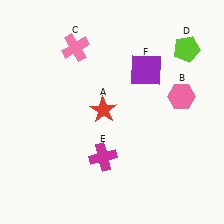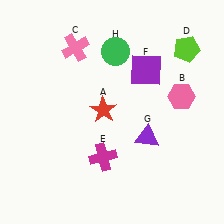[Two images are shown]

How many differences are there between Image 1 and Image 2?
There are 2 differences between the two images.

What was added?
A purple triangle (G), a green circle (H) were added in Image 2.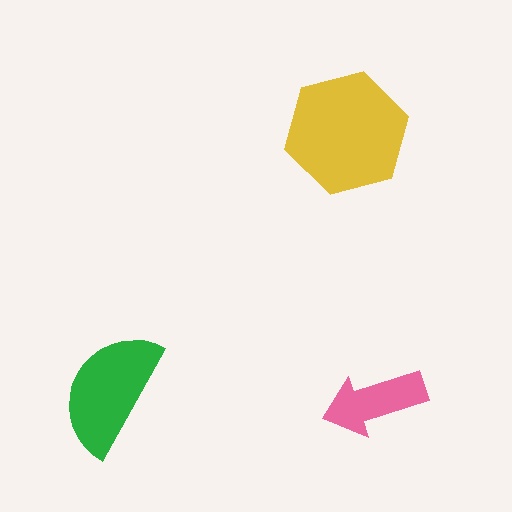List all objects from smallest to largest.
The pink arrow, the green semicircle, the yellow hexagon.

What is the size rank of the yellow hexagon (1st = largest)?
1st.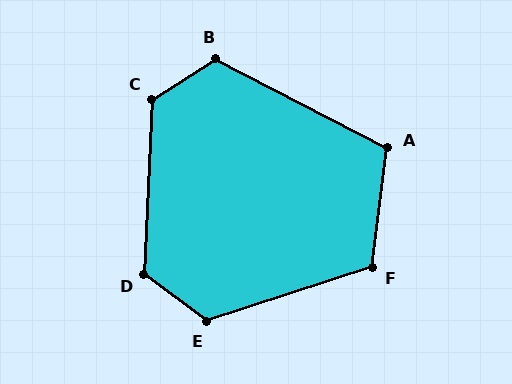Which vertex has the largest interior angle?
C, at approximately 125 degrees.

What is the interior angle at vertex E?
Approximately 125 degrees (obtuse).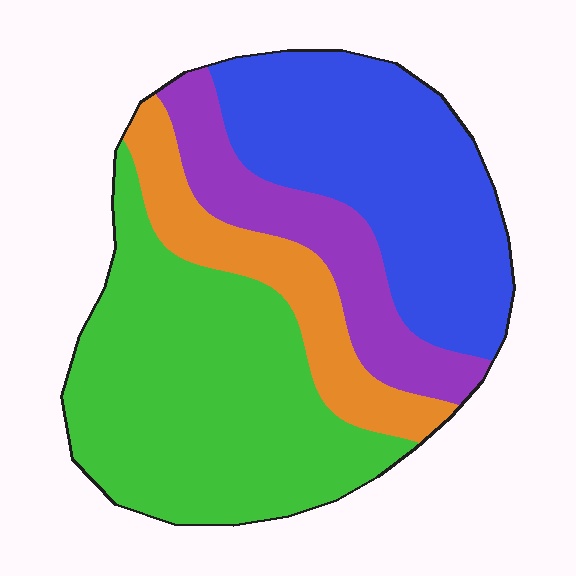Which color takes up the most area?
Green, at roughly 40%.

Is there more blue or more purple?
Blue.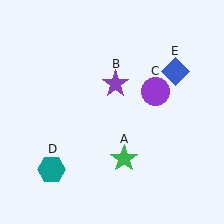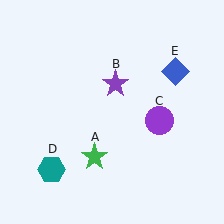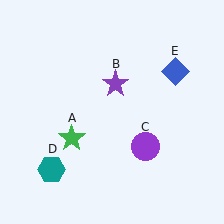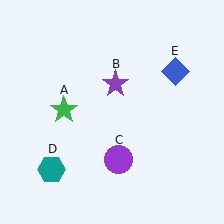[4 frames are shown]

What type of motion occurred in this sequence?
The green star (object A), purple circle (object C) rotated clockwise around the center of the scene.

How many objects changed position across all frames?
2 objects changed position: green star (object A), purple circle (object C).